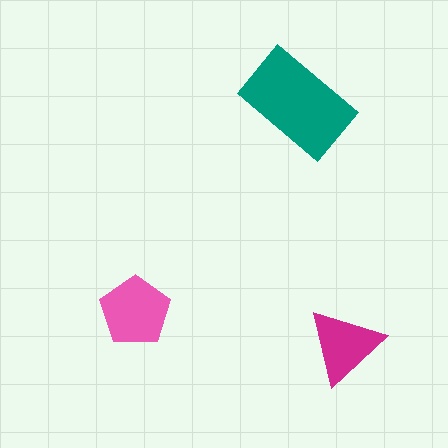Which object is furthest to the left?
The pink pentagon is leftmost.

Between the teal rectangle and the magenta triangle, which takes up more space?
The teal rectangle.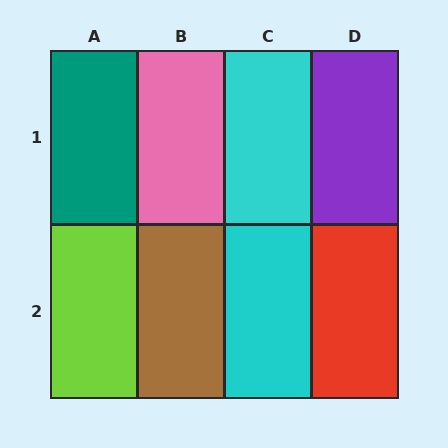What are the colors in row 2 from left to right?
Lime, brown, cyan, red.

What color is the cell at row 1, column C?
Cyan.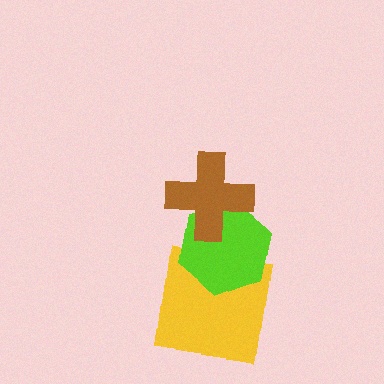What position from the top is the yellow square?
The yellow square is 3rd from the top.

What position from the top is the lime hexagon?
The lime hexagon is 2nd from the top.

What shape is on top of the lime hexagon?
The brown cross is on top of the lime hexagon.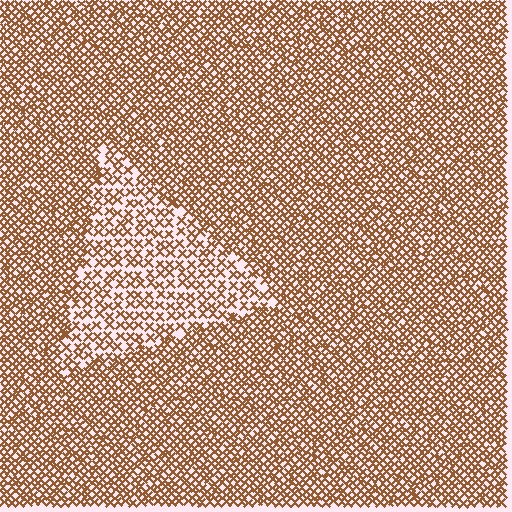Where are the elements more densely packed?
The elements are more densely packed outside the triangle boundary.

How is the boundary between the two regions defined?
The boundary is defined by a change in element density (approximately 1.8x ratio). All elements are the same color, size, and shape.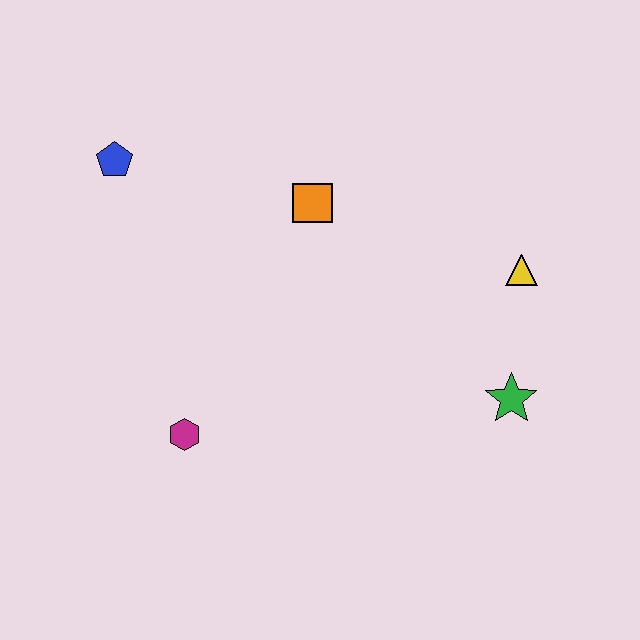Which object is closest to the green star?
The yellow triangle is closest to the green star.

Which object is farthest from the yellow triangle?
The blue pentagon is farthest from the yellow triangle.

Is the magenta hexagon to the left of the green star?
Yes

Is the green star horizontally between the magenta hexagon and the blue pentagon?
No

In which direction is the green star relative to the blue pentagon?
The green star is to the right of the blue pentagon.